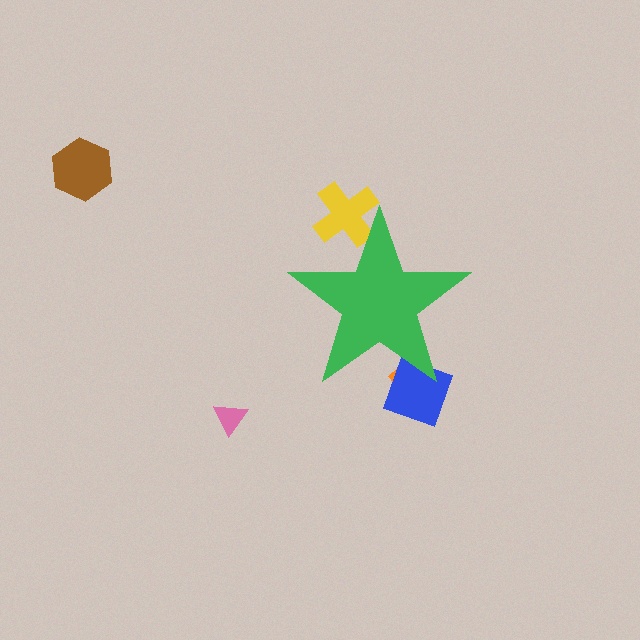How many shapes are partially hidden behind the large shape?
3 shapes are partially hidden.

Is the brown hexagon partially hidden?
No, the brown hexagon is fully visible.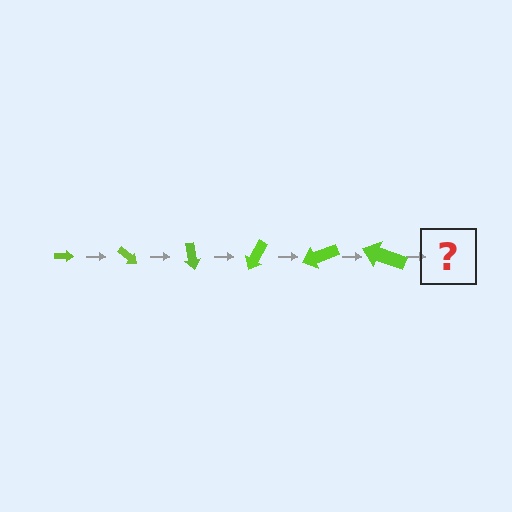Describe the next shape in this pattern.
It should be an arrow, larger than the previous one and rotated 240 degrees from the start.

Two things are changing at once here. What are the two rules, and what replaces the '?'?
The two rules are that the arrow grows larger each step and it rotates 40 degrees each step. The '?' should be an arrow, larger than the previous one and rotated 240 degrees from the start.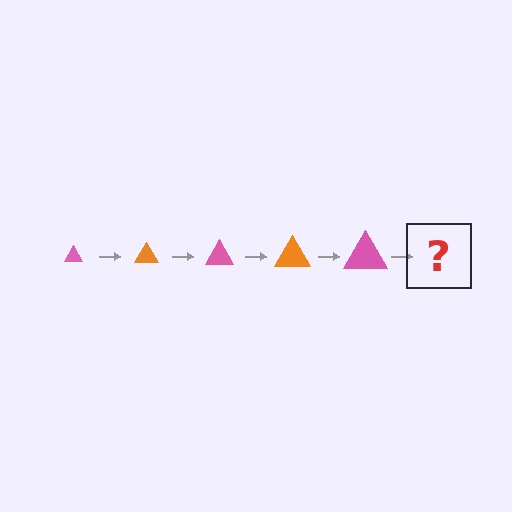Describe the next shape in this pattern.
It should be an orange triangle, larger than the previous one.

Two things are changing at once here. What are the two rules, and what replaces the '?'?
The two rules are that the triangle grows larger each step and the color cycles through pink and orange. The '?' should be an orange triangle, larger than the previous one.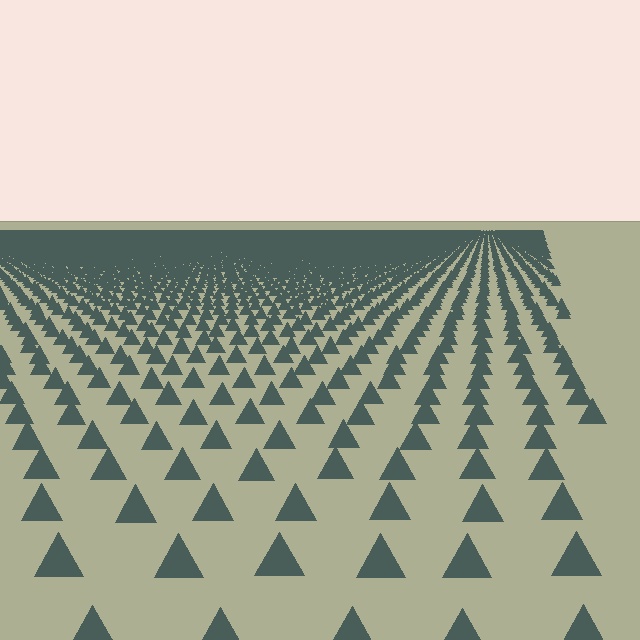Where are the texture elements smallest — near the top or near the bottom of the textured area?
Near the top.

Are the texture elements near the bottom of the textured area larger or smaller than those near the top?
Larger. Near the bottom, elements are closer to the viewer and appear at a bigger on-screen size.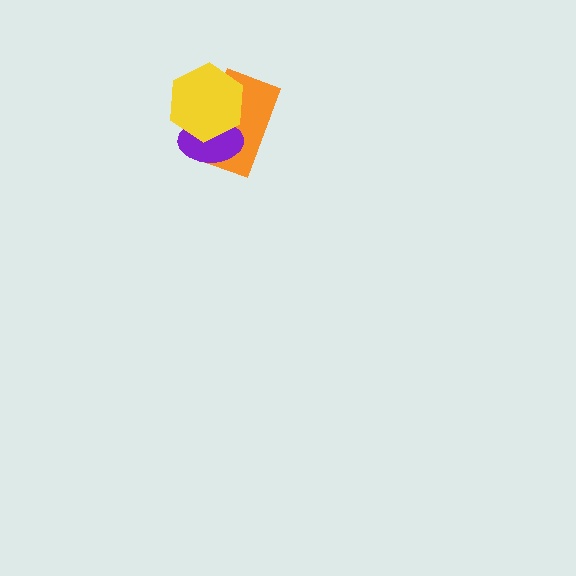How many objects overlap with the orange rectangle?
2 objects overlap with the orange rectangle.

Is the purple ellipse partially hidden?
Yes, it is partially covered by another shape.